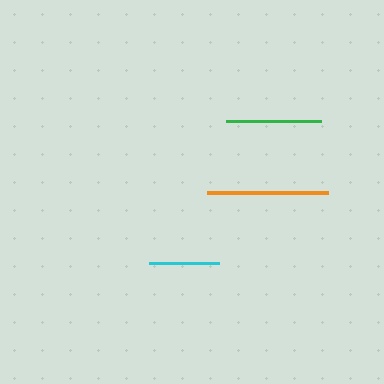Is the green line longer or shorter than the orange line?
The orange line is longer than the green line.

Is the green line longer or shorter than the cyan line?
The green line is longer than the cyan line.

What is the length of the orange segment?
The orange segment is approximately 121 pixels long.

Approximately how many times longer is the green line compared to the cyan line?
The green line is approximately 1.4 times the length of the cyan line.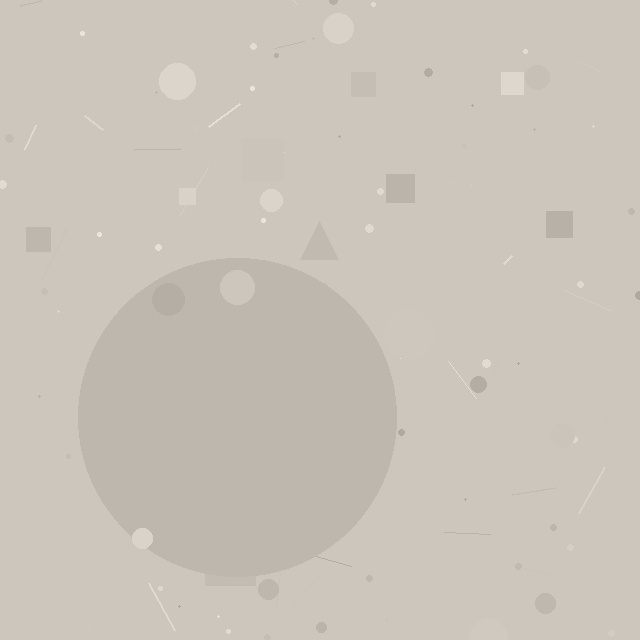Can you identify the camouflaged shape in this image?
The camouflaged shape is a circle.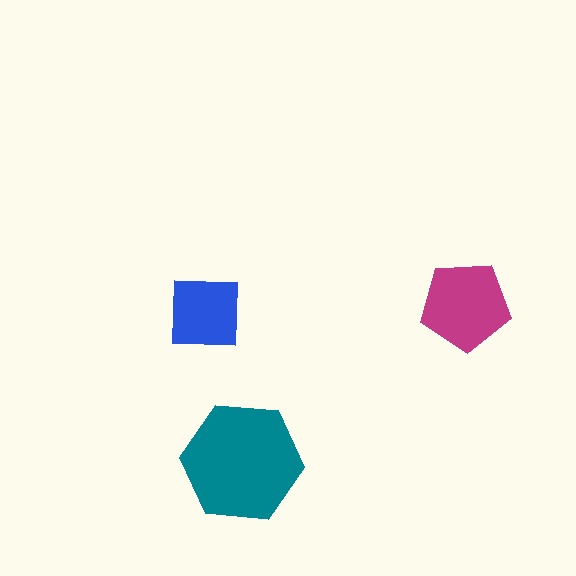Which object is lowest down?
The teal hexagon is bottommost.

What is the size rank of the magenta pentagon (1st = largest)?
2nd.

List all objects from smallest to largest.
The blue square, the magenta pentagon, the teal hexagon.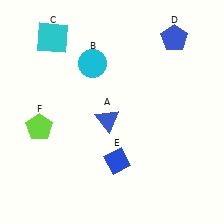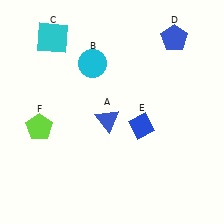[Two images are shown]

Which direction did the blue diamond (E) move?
The blue diamond (E) moved up.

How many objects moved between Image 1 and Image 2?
1 object moved between the two images.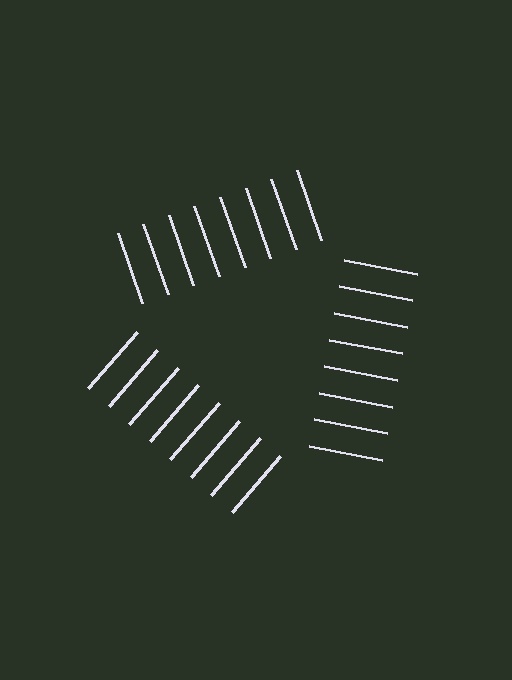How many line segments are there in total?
24 — 8 along each of the 3 edges.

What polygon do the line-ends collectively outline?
An illusory triangle — the line segments terminate on its edges but no continuous stroke is drawn.